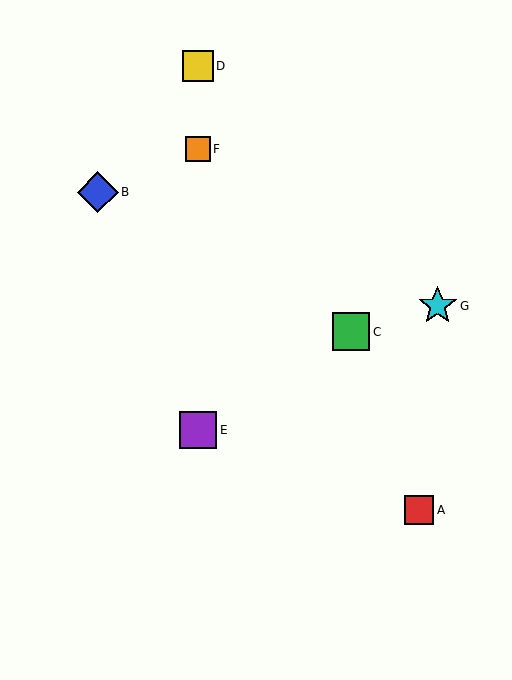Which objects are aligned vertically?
Objects D, E, F are aligned vertically.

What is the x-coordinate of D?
Object D is at x≈198.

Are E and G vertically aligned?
No, E is at x≈198 and G is at x≈438.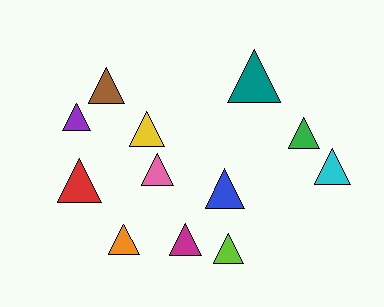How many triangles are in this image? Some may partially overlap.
There are 12 triangles.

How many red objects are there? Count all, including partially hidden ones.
There is 1 red object.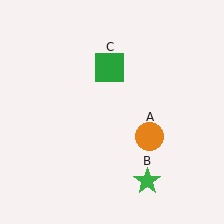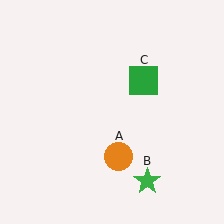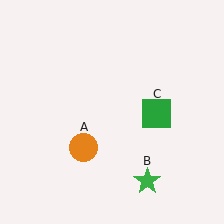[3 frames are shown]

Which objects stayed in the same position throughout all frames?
Green star (object B) remained stationary.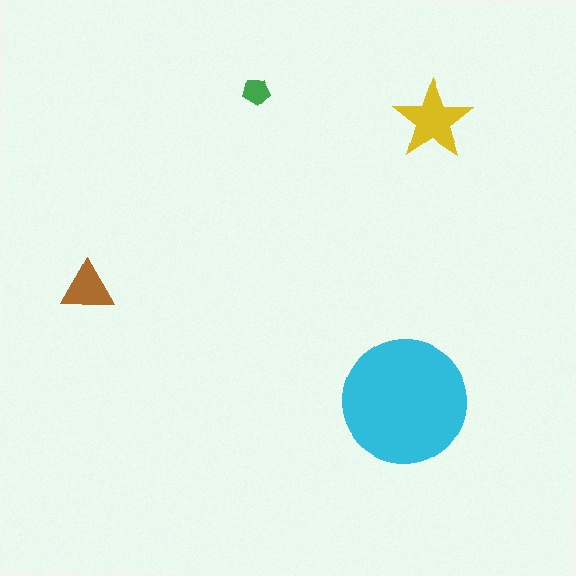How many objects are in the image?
There are 4 objects in the image.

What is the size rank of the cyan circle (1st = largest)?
1st.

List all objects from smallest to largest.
The green pentagon, the brown triangle, the yellow star, the cyan circle.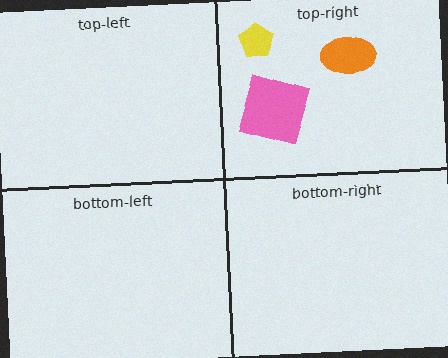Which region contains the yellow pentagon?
The top-right region.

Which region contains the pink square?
The top-right region.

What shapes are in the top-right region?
The yellow pentagon, the pink square, the orange ellipse.